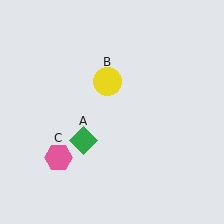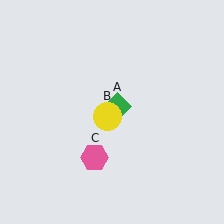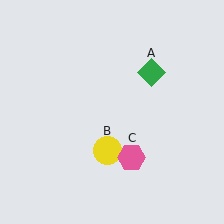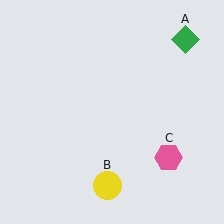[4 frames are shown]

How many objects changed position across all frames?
3 objects changed position: green diamond (object A), yellow circle (object B), pink hexagon (object C).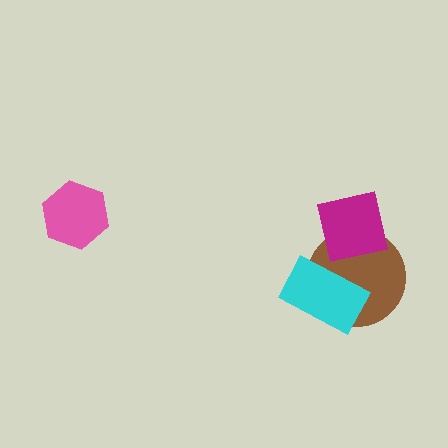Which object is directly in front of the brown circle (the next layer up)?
The cyan rectangle is directly in front of the brown circle.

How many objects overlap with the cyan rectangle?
1 object overlaps with the cyan rectangle.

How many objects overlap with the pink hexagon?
0 objects overlap with the pink hexagon.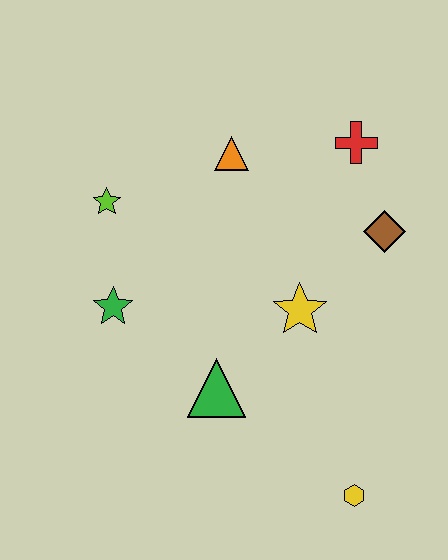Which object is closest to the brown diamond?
The red cross is closest to the brown diamond.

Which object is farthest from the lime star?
The yellow hexagon is farthest from the lime star.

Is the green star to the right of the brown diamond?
No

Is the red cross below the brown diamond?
No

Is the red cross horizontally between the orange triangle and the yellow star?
No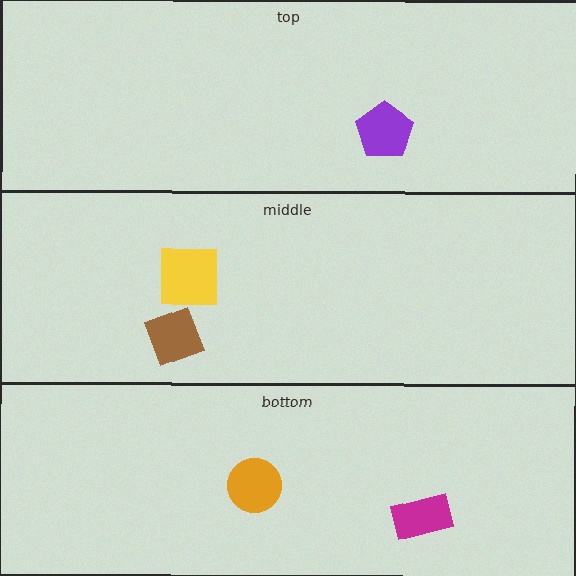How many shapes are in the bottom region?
2.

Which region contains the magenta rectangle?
The bottom region.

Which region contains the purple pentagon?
The top region.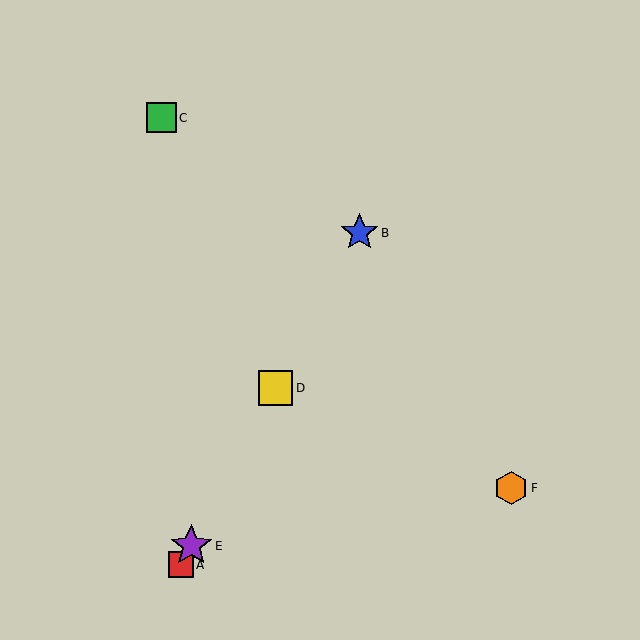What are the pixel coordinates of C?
Object C is at (162, 118).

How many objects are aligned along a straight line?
4 objects (A, B, D, E) are aligned along a straight line.